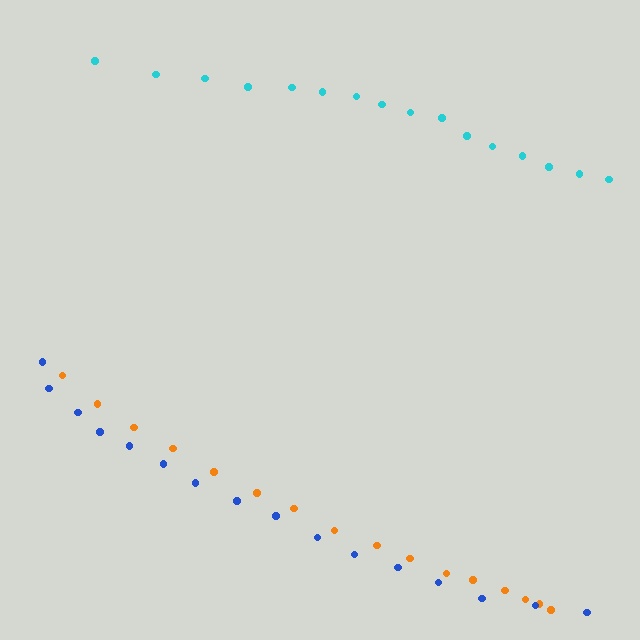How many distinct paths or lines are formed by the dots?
There are 3 distinct paths.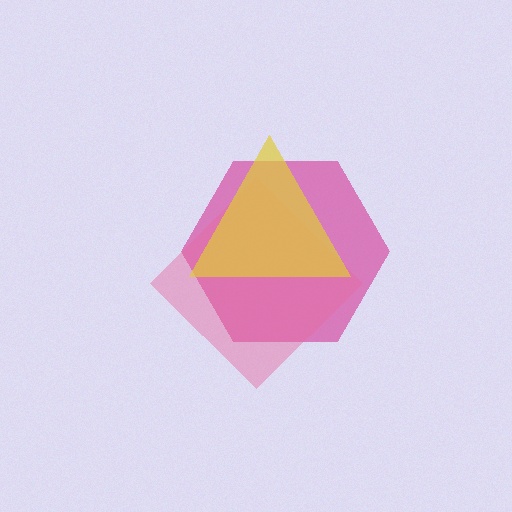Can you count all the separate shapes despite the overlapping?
Yes, there are 3 separate shapes.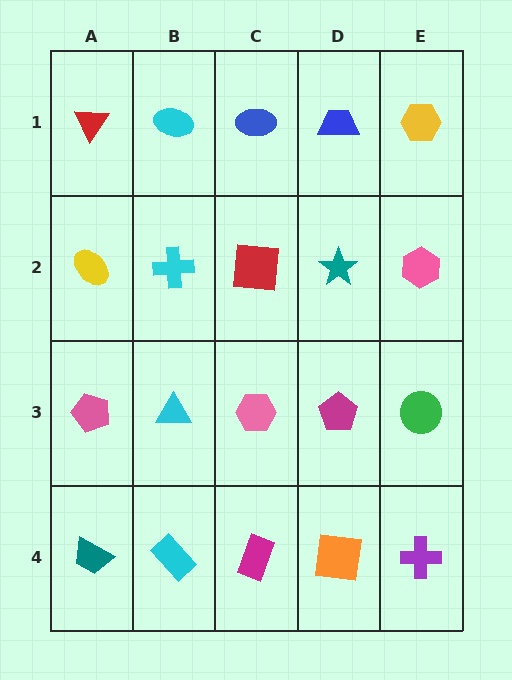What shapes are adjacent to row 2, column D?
A blue trapezoid (row 1, column D), a magenta pentagon (row 3, column D), a red square (row 2, column C), a pink hexagon (row 2, column E).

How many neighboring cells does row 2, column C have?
4.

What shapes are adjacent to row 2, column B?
A cyan ellipse (row 1, column B), a cyan triangle (row 3, column B), a yellow ellipse (row 2, column A), a red square (row 2, column C).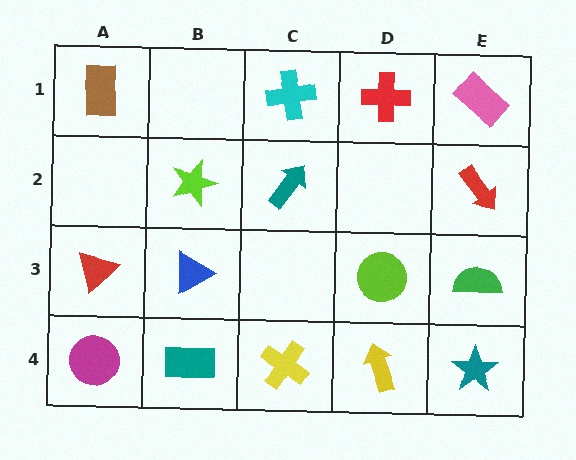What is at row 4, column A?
A magenta circle.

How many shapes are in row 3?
4 shapes.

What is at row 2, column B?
A lime star.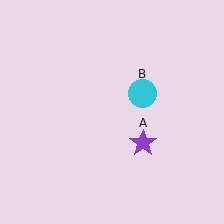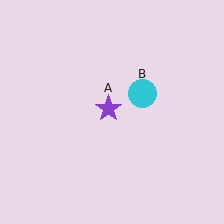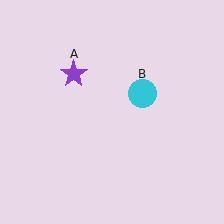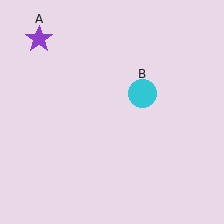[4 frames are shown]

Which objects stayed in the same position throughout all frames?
Cyan circle (object B) remained stationary.